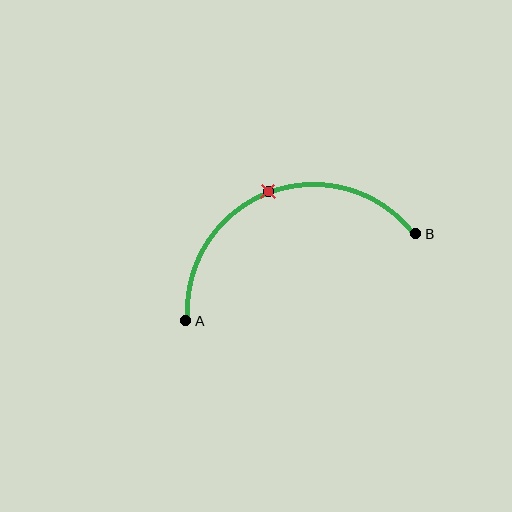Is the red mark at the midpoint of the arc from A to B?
Yes. The red mark lies on the arc at equal arc-length from both A and B — it is the arc midpoint.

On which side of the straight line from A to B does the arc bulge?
The arc bulges above the straight line connecting A and B.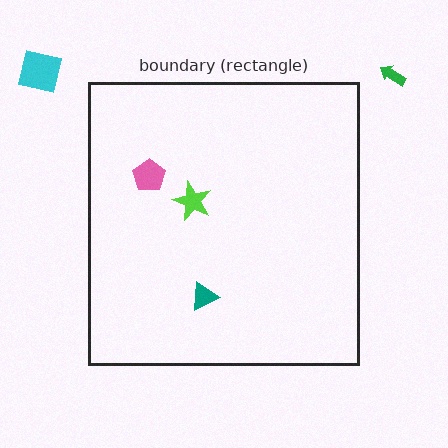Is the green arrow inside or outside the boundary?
Outside.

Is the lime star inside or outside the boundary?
Inside.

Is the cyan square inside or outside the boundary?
Outside.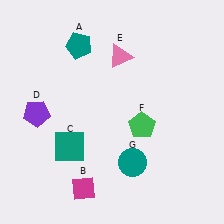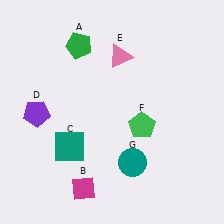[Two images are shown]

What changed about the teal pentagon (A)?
In Image 1, A is teal. In Image 2, it changed to green.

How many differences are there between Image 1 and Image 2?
There is 1 difference between the two images.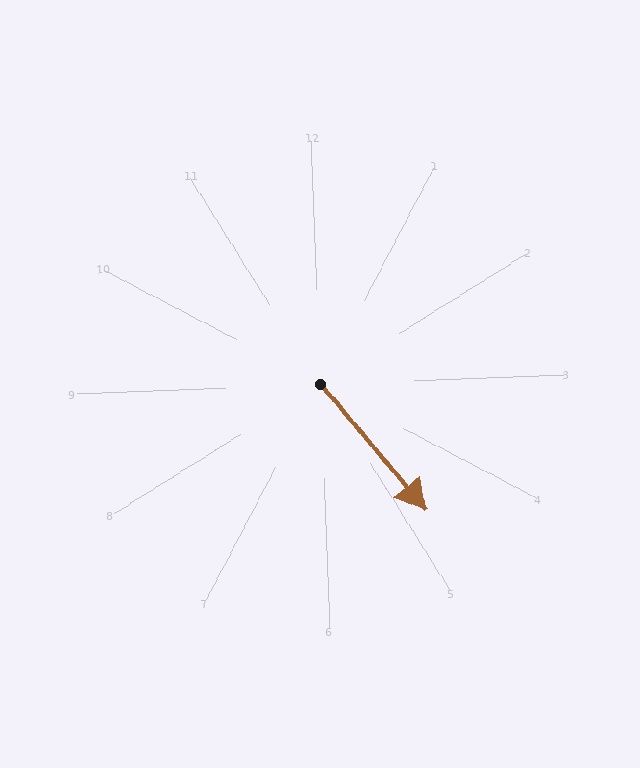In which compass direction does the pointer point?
Southeast.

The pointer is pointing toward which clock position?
Roughly 5 o'clock.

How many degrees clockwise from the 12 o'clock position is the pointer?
Approximately 142 degrees.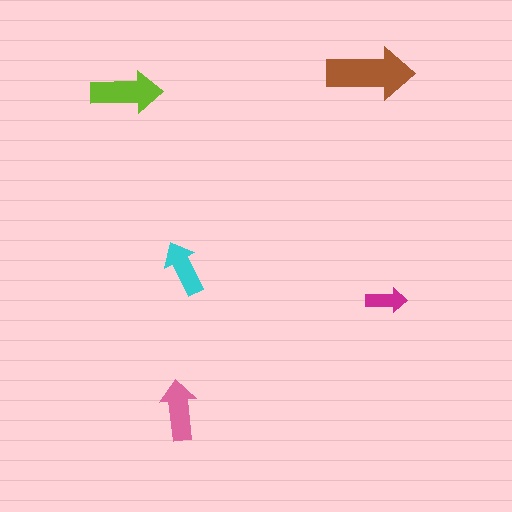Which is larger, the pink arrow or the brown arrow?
The brown one.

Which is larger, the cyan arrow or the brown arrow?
The brown one.